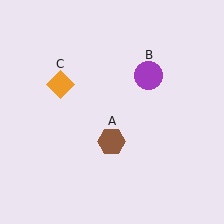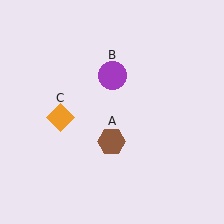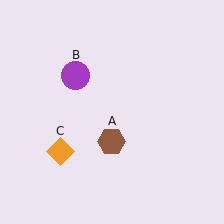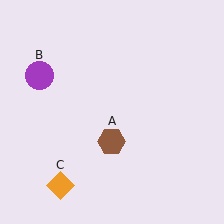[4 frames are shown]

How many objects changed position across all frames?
2 objects changed position: purple circle (object B), orange diamond (object C).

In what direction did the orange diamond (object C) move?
The orange diamond (object C) moved down.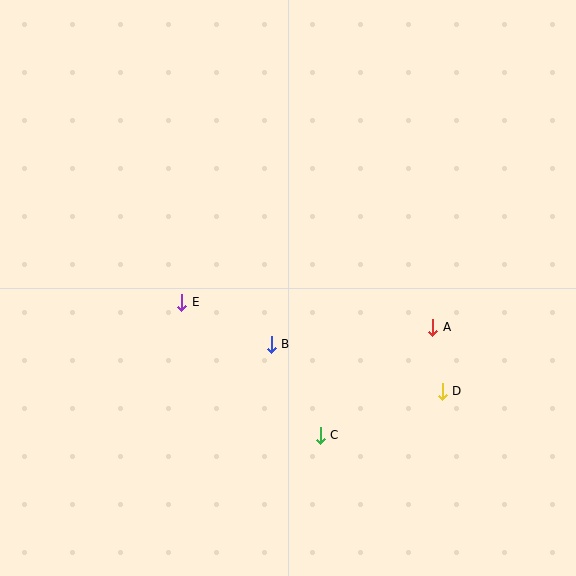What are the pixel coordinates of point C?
Point C is at (320, 435).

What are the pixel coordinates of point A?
Point A is at (433, 327).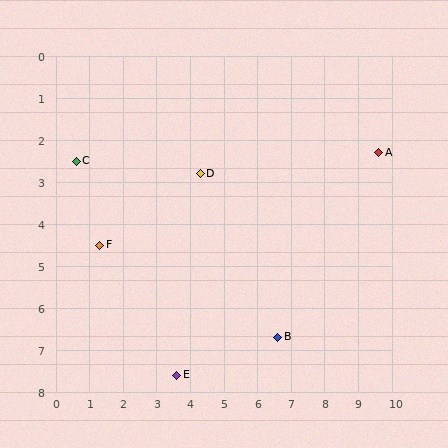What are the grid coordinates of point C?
Point C is at approximately (0.6, 2.5).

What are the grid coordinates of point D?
Point D is at approximately (4.3, 2.8).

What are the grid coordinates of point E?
Point E is at approximately (3.6, 7.6).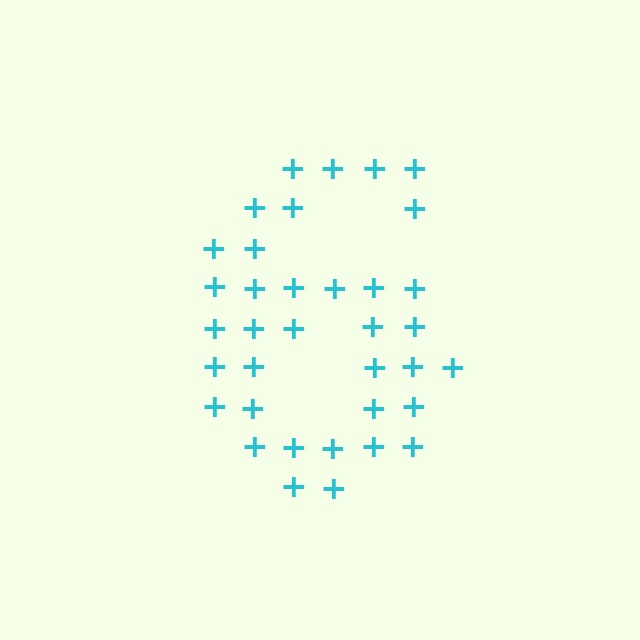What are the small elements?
The small elements are plus signs.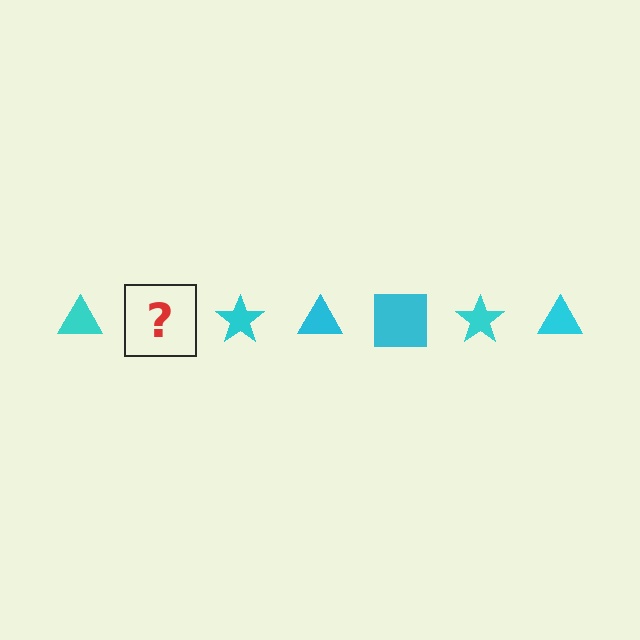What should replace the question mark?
The question mark should be replaced with a cyan square.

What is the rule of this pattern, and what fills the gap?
The rule is that the pattern cycles through triangle, square, star shapes in cyan. The gap should be filled with a cyan square.